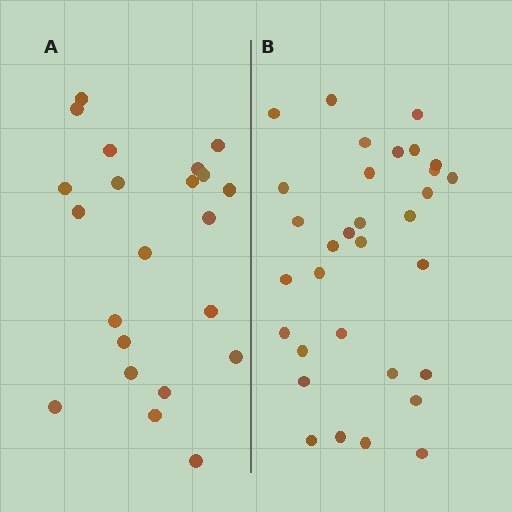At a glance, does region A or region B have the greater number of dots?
Region B (the right region) has more dots.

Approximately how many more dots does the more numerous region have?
Region B has roughly 10 or so more dots than region A.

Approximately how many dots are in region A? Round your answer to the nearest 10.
About 20 dots. (The exact count is 22, which rounds to 20.)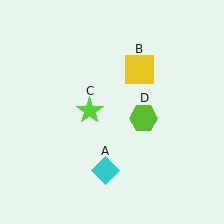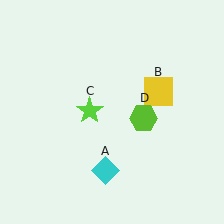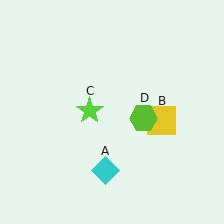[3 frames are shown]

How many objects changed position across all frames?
1 object changed position: yellow square (object B).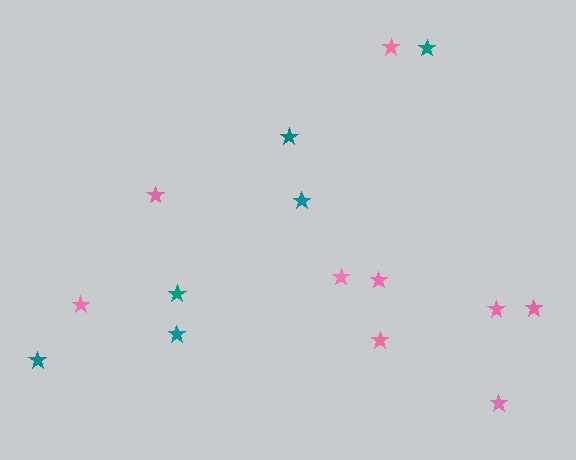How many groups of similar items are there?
There are 2 groups: one group of pink stars (9) and one group of teal stars (6).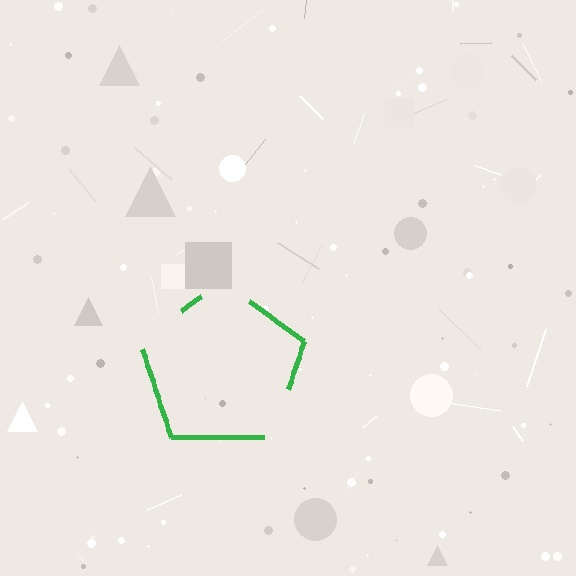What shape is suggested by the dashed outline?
The dashed outline suggests a pentagon.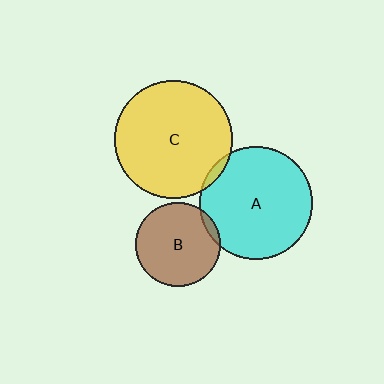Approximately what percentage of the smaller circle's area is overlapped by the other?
Approximately 5%.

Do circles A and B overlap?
Yes.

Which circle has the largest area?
Circle C (yellow).